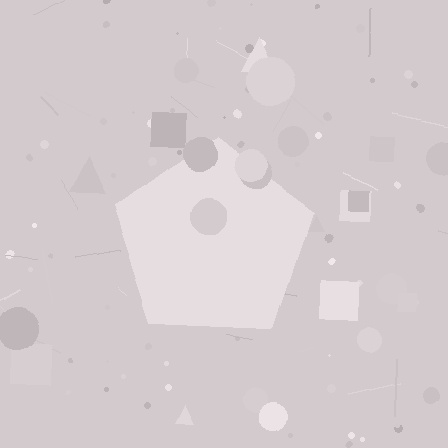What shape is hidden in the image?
A pentagon is hidden in the image.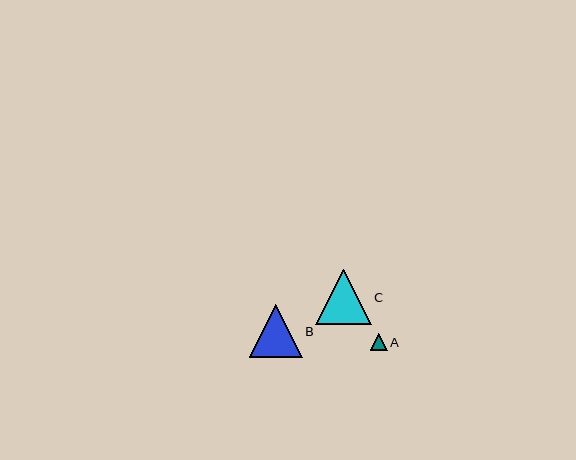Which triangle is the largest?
Triangle C is the largest with a size of approximately 55 pixels.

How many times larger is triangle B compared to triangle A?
Triangle B is approximately 3.2 times the size of triangle A.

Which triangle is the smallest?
Triangle A is the smallest with a size of approximately 17 pixels.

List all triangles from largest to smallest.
From largest to smallest: C, B, A.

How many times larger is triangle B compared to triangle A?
Triangle B is approximately 3.2 times the size of triangle A.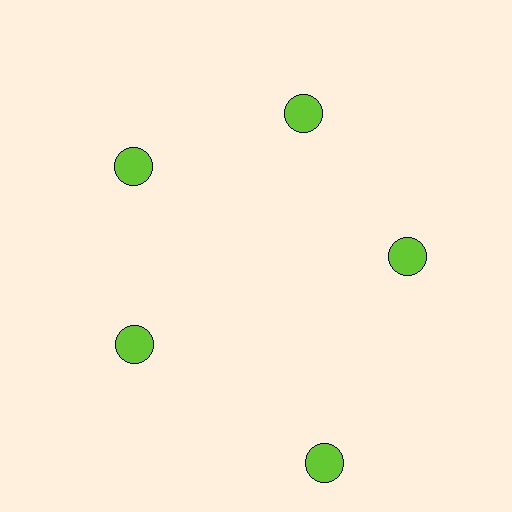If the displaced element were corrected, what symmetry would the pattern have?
It would have 5-fold rotational symmetry — the pattern would map onto itself every 72 degrees.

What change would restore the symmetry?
The symmetry would be restored by moving it inward, back onto the ring so that all 5 circles sit at equal angles and equal distance from the center.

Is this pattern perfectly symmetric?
No. The 5 lime circles are arranged in a ring, but one element near the 5 o'clock position is pushed outward from the center, breaking the 5-fold rotational symmetry.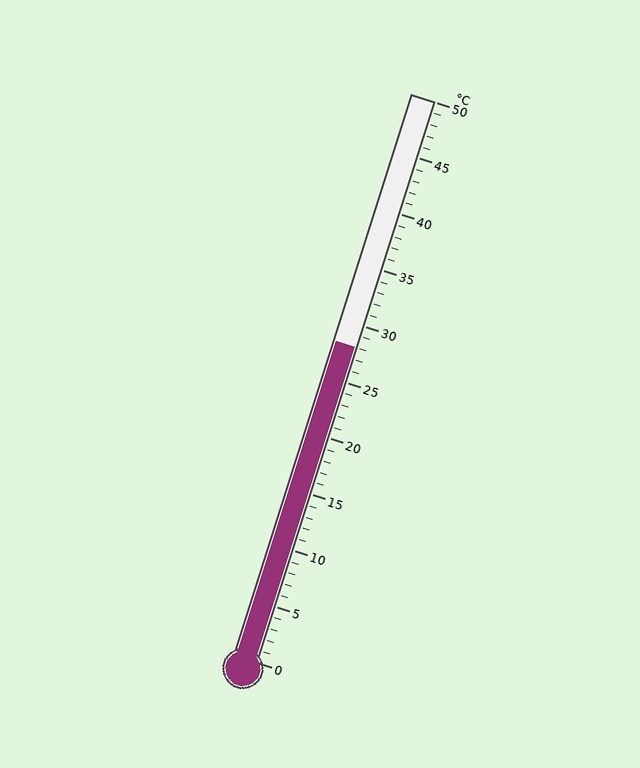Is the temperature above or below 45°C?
The temperature is below 45°C.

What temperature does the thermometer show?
The thermometer shows approximately 28°C.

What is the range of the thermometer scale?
The thermometer scale ranges from 0°C to 50°C.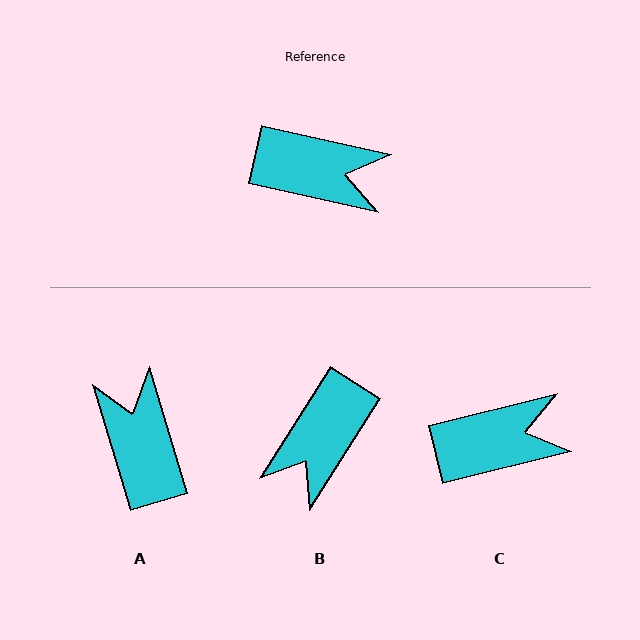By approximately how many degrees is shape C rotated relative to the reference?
Approximately 26 degrees counter-clockwise.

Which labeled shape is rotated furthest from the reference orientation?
A, about 119 degrees away.